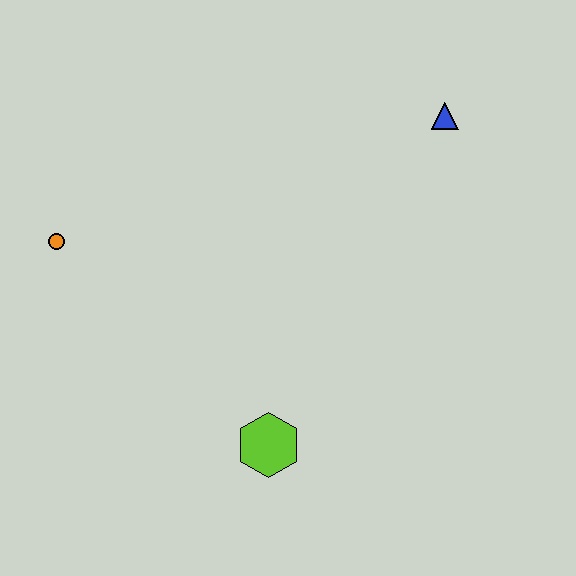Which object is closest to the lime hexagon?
The orange circle is closest to the lime hexagon.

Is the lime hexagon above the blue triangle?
No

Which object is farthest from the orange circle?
The blue triangle is farthest from the orange circle.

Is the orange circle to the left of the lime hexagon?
Yes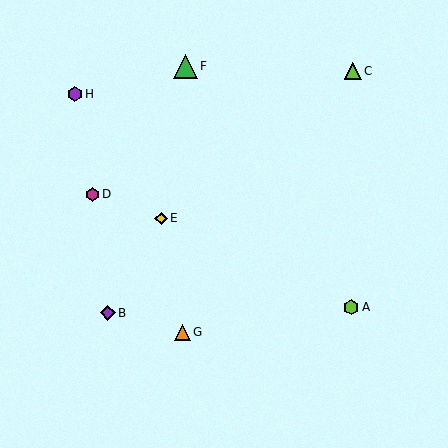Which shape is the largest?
The green triangle (labeled F) is the largest.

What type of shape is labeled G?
Shape G is an orange triangle.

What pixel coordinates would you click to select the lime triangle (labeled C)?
Click at (353, 71) to select the lime triangle C.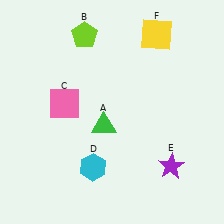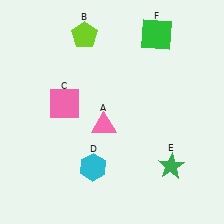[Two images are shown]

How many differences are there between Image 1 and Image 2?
There are 3 differences between the two images.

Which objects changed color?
A changed from green to pink. E changed from purple to green. F changed from yellow to green.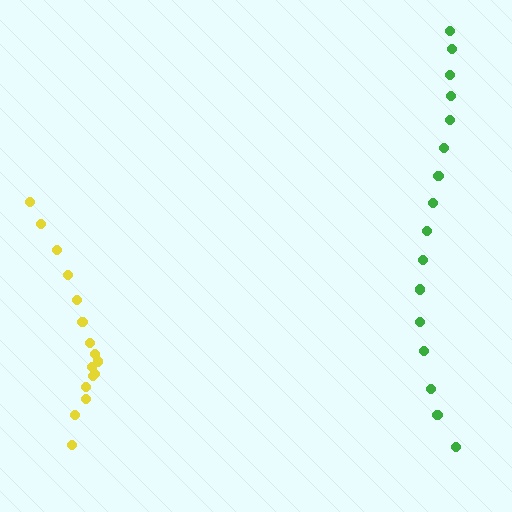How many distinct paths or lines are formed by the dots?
There are 2 distinct paths.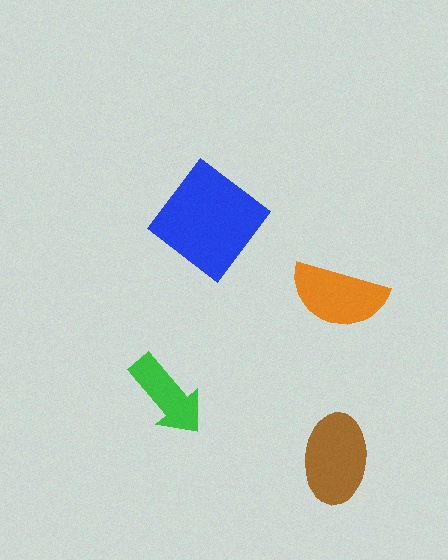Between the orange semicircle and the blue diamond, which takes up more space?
The blue diamond.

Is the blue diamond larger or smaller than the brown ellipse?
Larger.